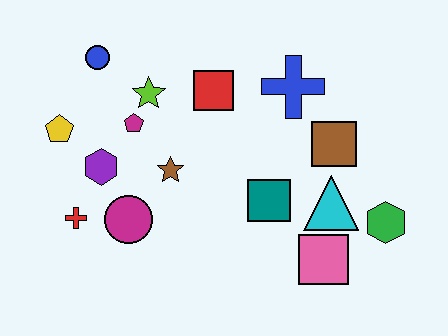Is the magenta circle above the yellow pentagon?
No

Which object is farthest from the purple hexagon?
The green hexagon is farthest from the purple hexagon.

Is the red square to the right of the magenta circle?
Yes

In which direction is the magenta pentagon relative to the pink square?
The magenta pentagon is to the left of the pink square.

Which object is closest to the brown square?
The cyan triangle is closest to the brown square.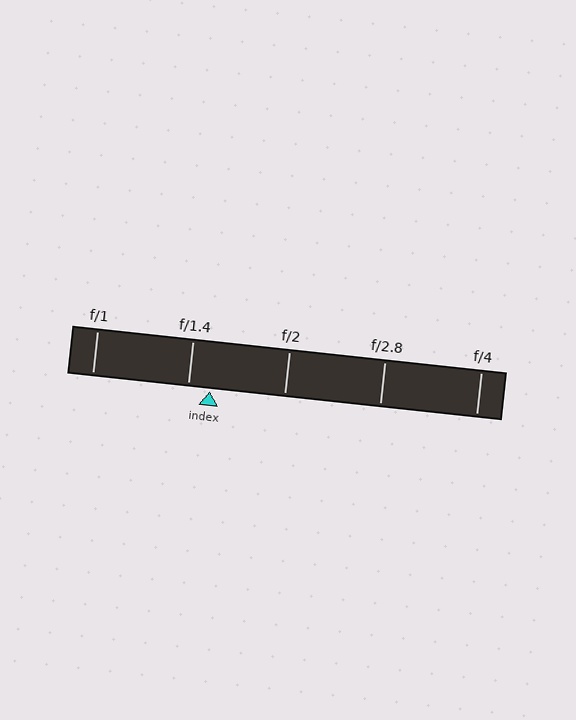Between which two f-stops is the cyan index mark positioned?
The index mark is between f/1.4 and f/2.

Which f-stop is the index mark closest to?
The index mark is closest to f/1.4.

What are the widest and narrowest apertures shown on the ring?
The widest aperture shown is f/1 and the narrowest is f/4.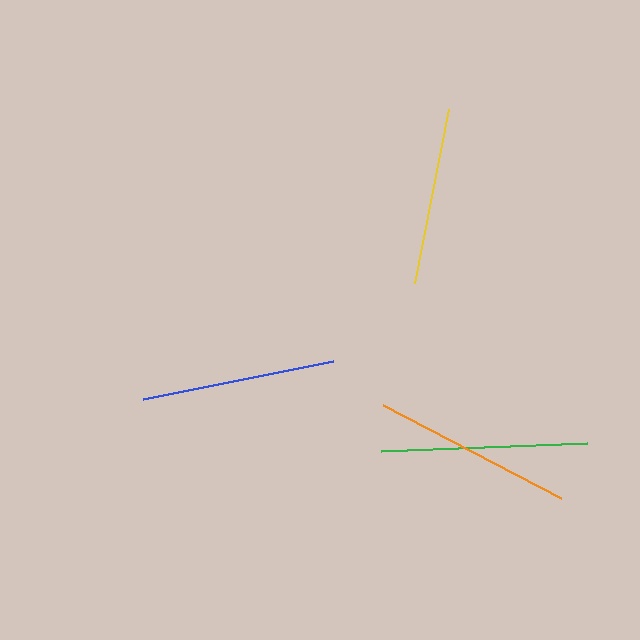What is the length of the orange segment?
The orange segment is approximately 200 pixels long.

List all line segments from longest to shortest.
From longest to shortest: green, orange, blue, yellow.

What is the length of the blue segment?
The blue segment is approximately 193 pixels long.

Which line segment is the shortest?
The yellow line is the shortest at approximately 177 pixels.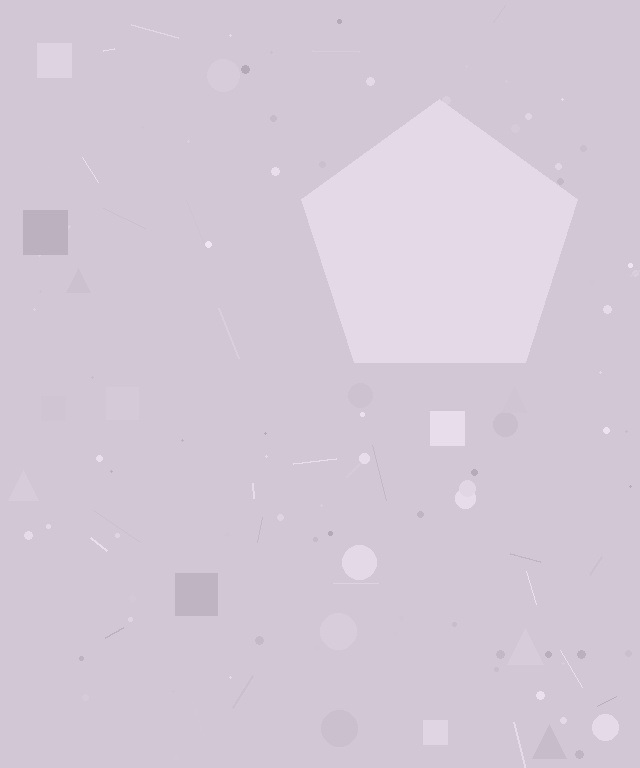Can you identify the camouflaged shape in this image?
The camouflaged shape is a pentagon.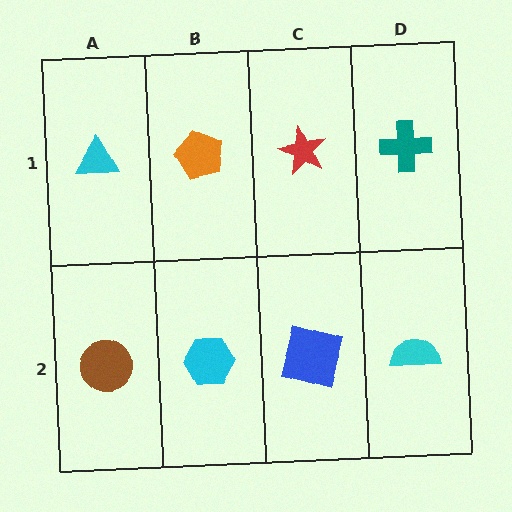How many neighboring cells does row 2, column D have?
2.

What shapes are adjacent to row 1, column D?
A cyan semicircle (row 2, column D), a red star (row 1, column C).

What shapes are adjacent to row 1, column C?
A blue square (row 2, column C), an orange pentagon (row 1, column B), a teal cross (row 1, column D).